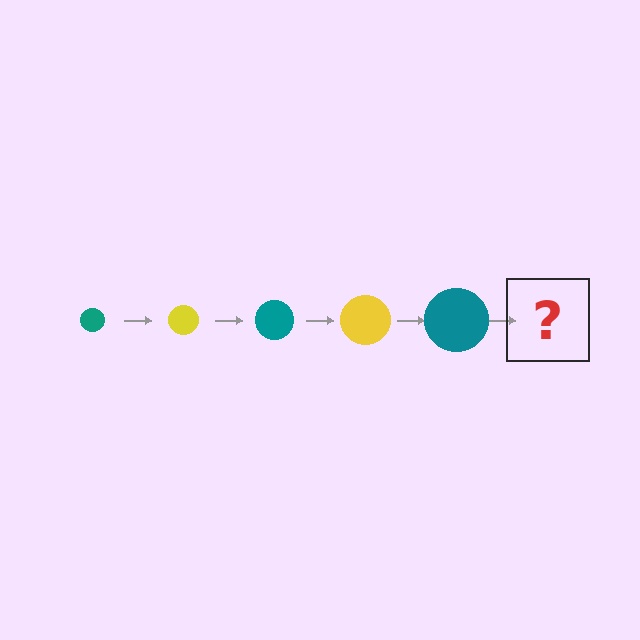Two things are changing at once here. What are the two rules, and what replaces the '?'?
The two rules are that the circle grows larger each step and the color cycles through teal and yellow. The '?' should be a yellow circle, larger than the previous one.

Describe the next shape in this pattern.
It should be a yellow circle, larger than the previous one.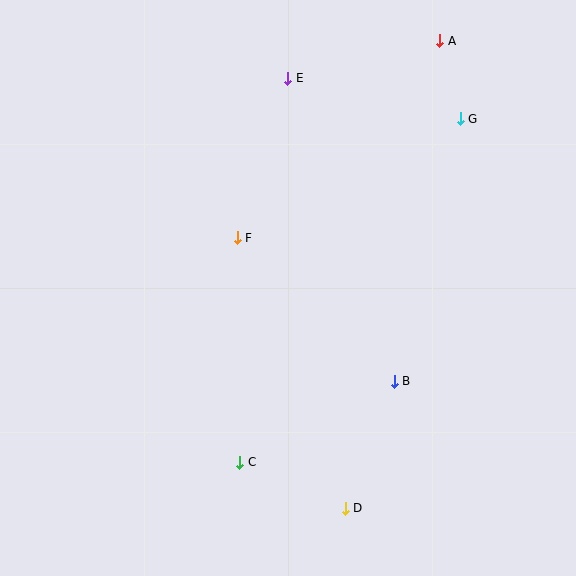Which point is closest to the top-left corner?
Point E is closest to the top-left corner.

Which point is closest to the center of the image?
Point F at (237, 238) is closest to the center.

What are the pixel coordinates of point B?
Point B is at (394, 381).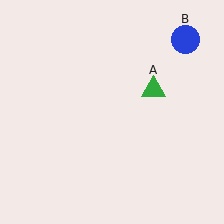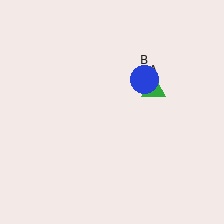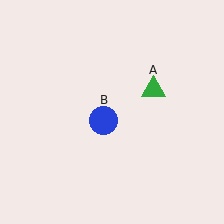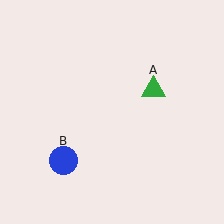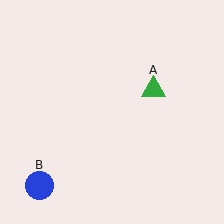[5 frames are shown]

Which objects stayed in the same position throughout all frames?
Green triangle (object A) remained stationary.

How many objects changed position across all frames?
1 object changed position: blue circle (object B).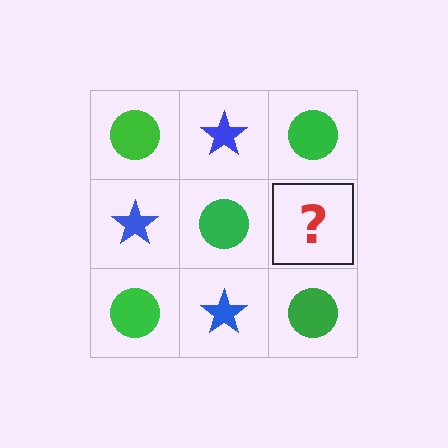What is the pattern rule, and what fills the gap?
The rule is that it alternates green circle and blue star in a checkerboard pattern. The gap should be filled with a blue star.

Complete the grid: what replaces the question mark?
The question mark should be replaced with a blue star.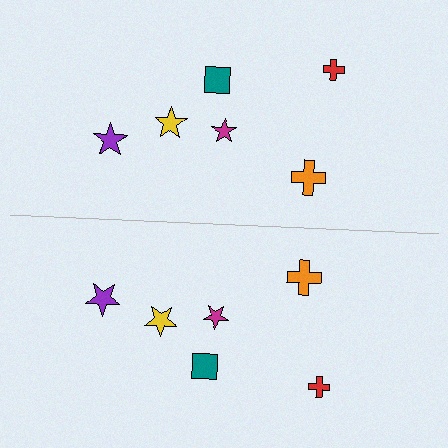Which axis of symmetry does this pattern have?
The pattern has a horizontal axis of symmetry running through the center of the image.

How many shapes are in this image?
There are 12 shapes in this image.